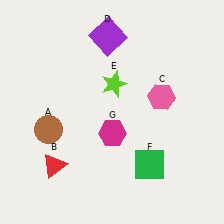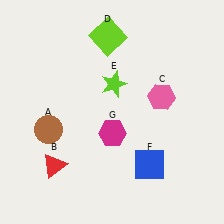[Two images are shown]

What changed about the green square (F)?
In Image 1, F is green. In Image 2, it changed to blue.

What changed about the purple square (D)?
In Image 1, D is purple. In Image 2, it changed to lime.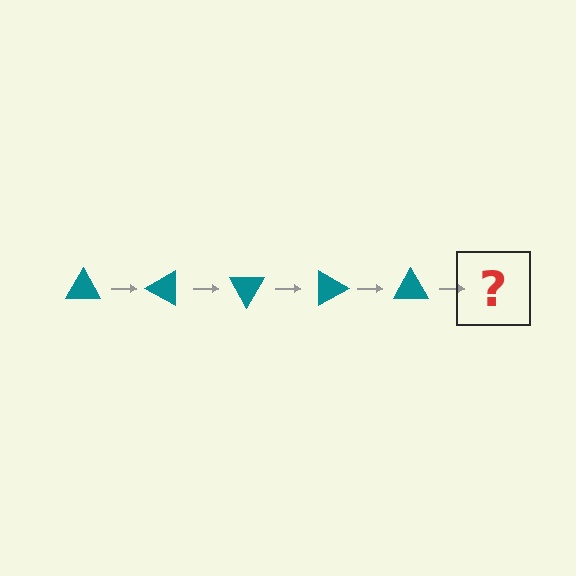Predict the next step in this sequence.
The next step is a teal triangle rotated 150 degrees.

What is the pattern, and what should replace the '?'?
The pattern is that the triangle rotates 30 degrees each step. The '?' should be a teal triangle rotated 150 degrees.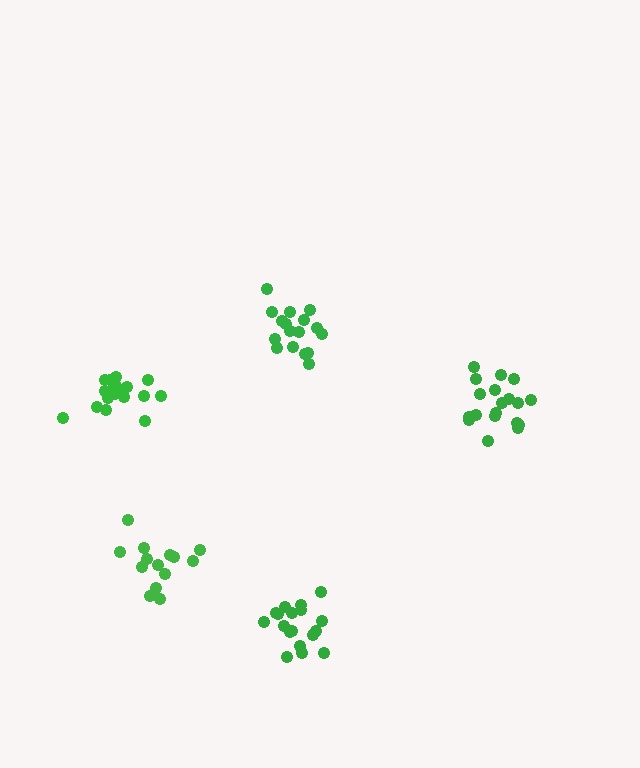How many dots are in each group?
Group 1: 19 dots, Group 2: 17 dots, Group 3: 18 dots, Group 4: 19 dots, Group 5: 14 dots (87 total).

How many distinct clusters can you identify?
There are 5 distinct clusters.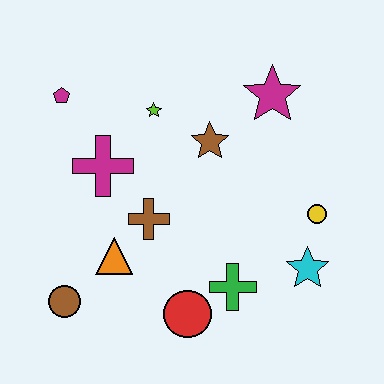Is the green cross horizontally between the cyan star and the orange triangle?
Yes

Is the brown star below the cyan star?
No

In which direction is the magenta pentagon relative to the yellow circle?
The magenta pentagon is to the left of the yellow circle.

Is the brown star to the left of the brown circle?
No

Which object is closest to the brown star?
The lime star is closest to the brown star.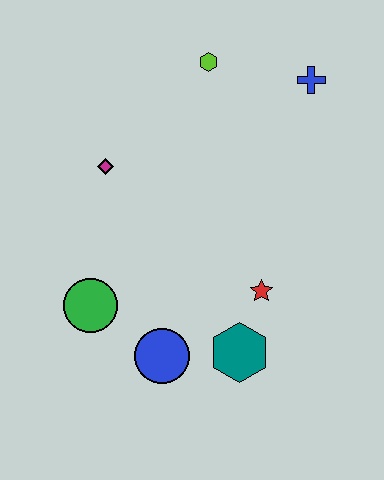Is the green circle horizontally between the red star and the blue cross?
No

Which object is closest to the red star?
The teal hexagon is closest to the red star.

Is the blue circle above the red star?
No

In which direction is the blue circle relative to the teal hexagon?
The blue circle is to the left of the teal hexagon.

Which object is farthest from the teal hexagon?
The lime hexagon is farthest from the teal hexagon.